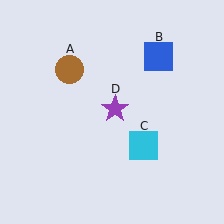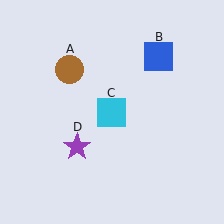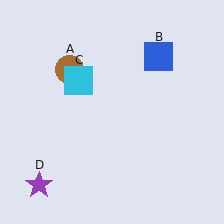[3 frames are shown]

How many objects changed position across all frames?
2 objects changed position: cyan square (object C), purple star (object D).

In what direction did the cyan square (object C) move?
The cyan square (object C) moved up and to the left.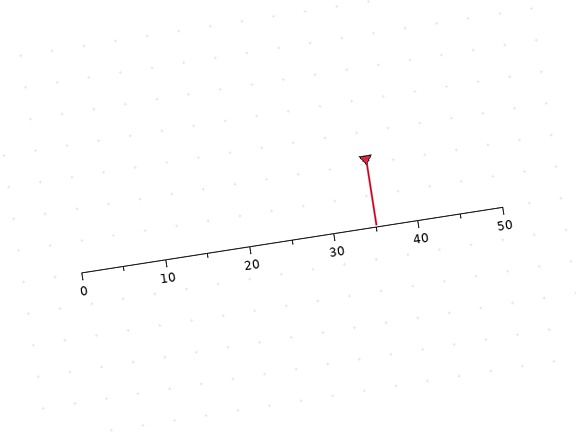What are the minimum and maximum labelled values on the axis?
The axis runs from 0 to 50.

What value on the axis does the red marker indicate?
The marker indicates approximately 35.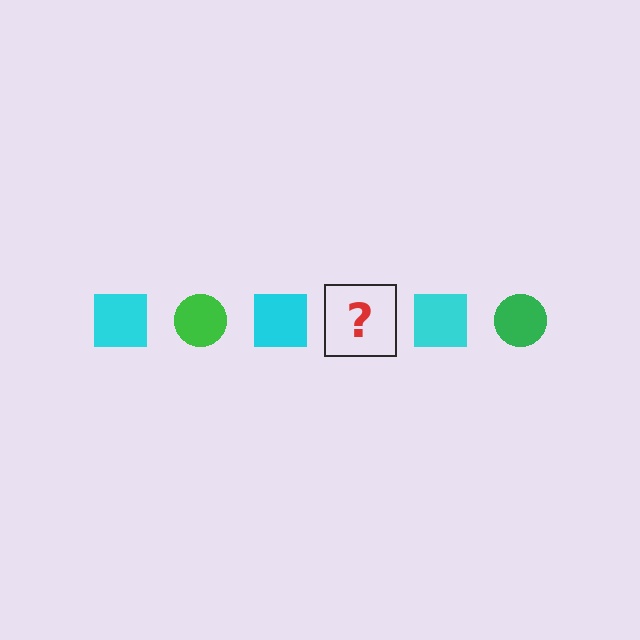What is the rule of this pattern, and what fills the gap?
The rule is that the pattern alternates between cyan square and green circle. The gap should be filled with a green circle.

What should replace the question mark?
The question mark should be replaced with a green circle.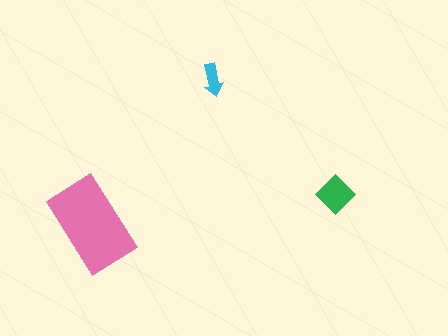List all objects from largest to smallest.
The pink rectangle, the green diamond, the cyan arrow.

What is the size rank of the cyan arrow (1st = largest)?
3rd.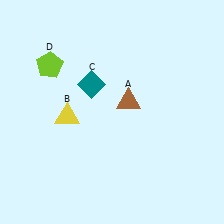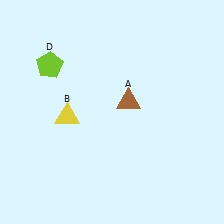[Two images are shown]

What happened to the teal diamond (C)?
The teal diamond (C) was removed in Image 2. It was in the top-left area of Image 1.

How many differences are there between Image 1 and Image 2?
There is 1 difference between the two images.